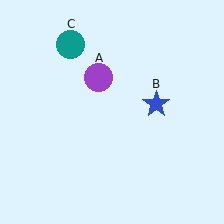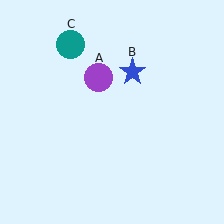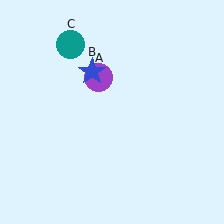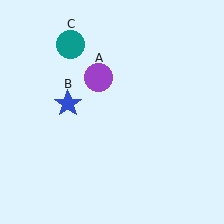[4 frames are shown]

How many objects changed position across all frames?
1 object changed position: blue star (object B).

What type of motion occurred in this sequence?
The blue star (object B) rotated counterclockwise around the center of the scene.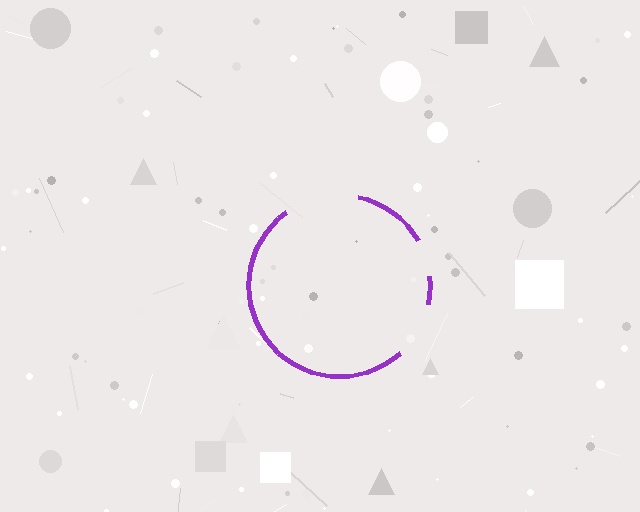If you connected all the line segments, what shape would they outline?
They would outline a circle.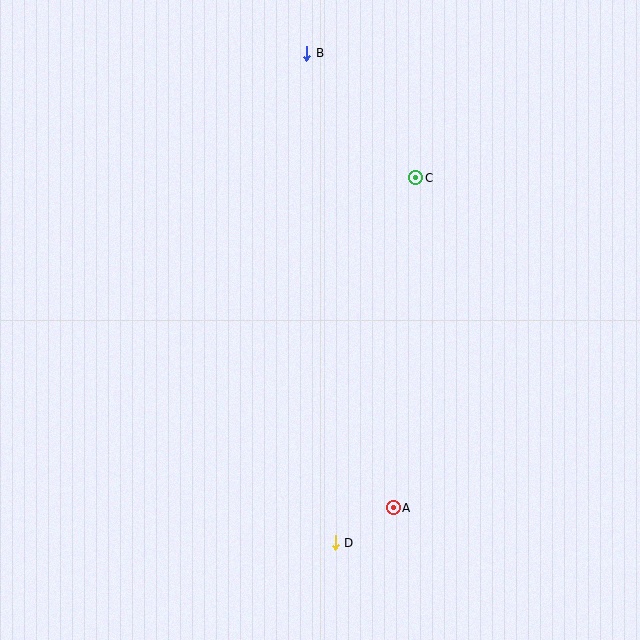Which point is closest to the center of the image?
Point C at (416, 178) is closest to the center.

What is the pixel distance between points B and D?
The distance between B and D is 490 pixels.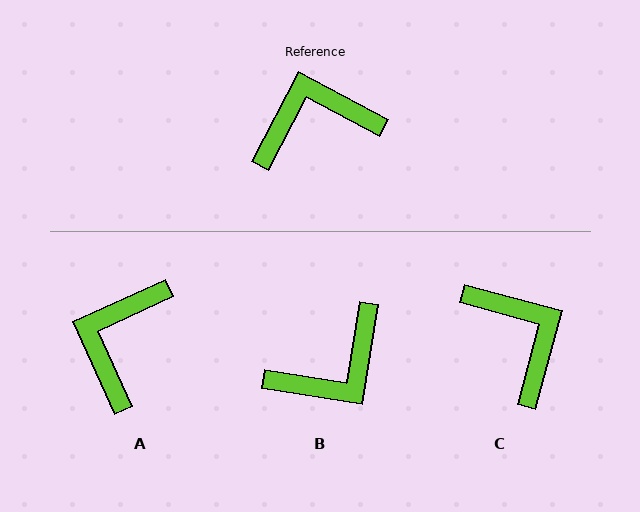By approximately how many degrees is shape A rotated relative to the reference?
Approximately 52 degrees counter-clockwise.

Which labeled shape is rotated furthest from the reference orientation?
B, about 161 degrees away.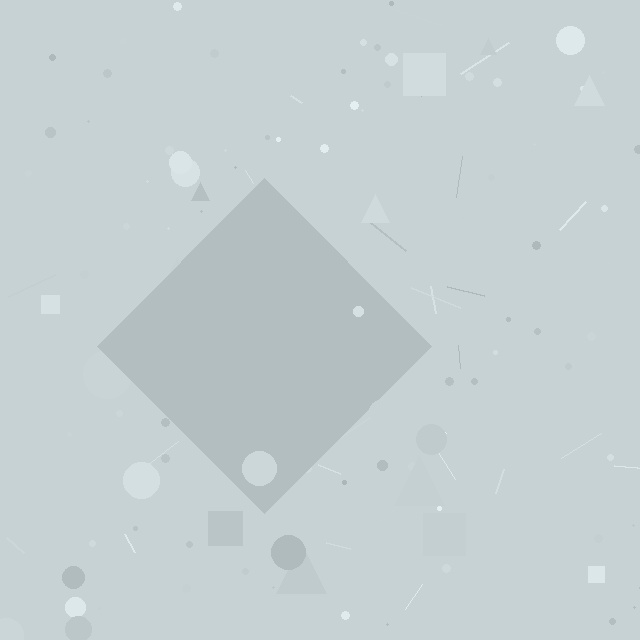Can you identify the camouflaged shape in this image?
The camouflaged shape is a diamond.